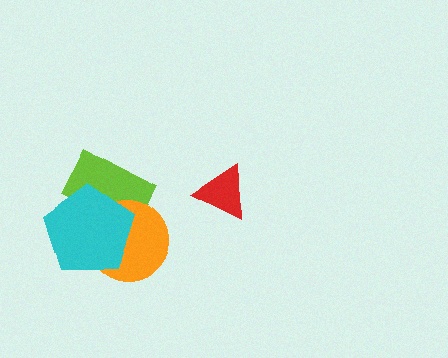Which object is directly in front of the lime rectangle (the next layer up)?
The orange circle is directly in front of the lime rectangle.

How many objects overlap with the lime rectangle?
2 objects overlap with the lime rectangle.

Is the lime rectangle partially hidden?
Yes, it is partially covered by another shape.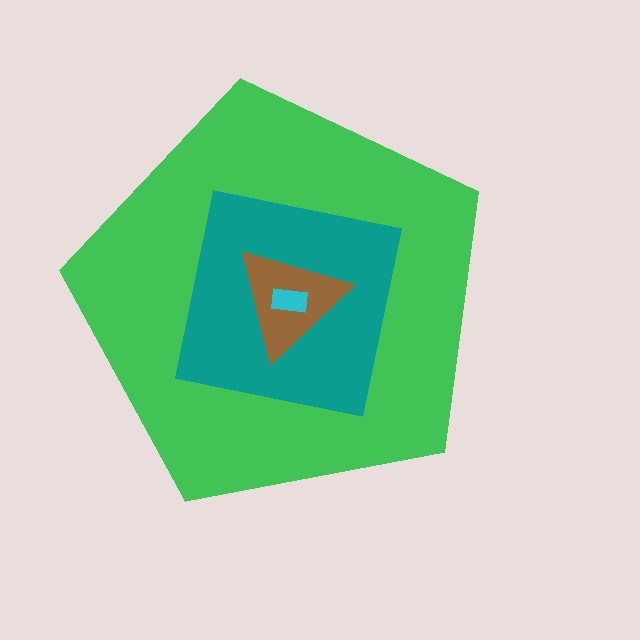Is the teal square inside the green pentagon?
Yes.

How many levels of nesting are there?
4.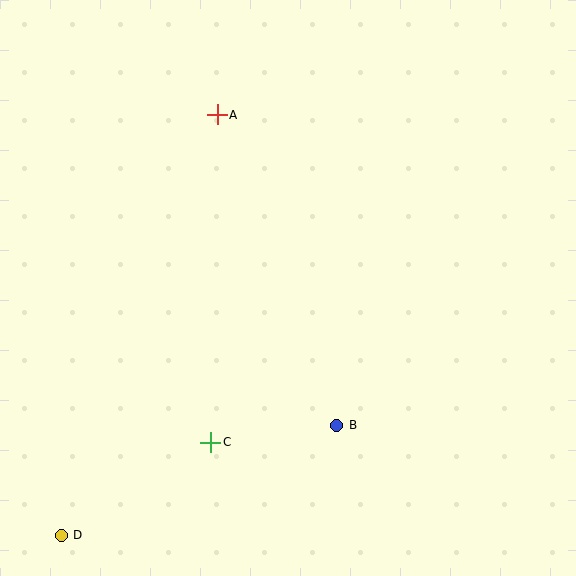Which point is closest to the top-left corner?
Point A is closest to the top-left corner.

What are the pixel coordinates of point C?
Point C is at (211, 442).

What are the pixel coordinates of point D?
Point D is at (61, 535).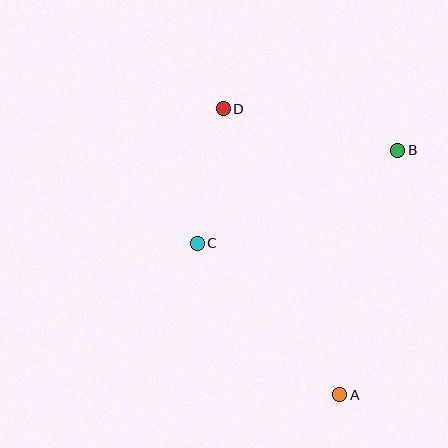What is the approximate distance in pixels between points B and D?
The distance between B and D is approximately 180 pixels.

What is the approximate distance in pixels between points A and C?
The distance between A and C is approximately 208 pixels.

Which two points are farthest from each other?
Points A and D are farthest from each other.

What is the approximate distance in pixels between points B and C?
The distance between B and C is approximately 221 pixels.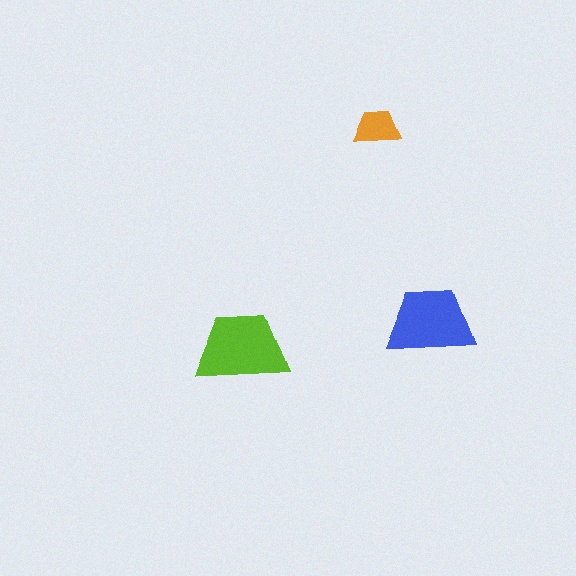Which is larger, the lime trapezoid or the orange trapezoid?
The lime one.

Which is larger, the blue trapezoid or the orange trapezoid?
The blue one.